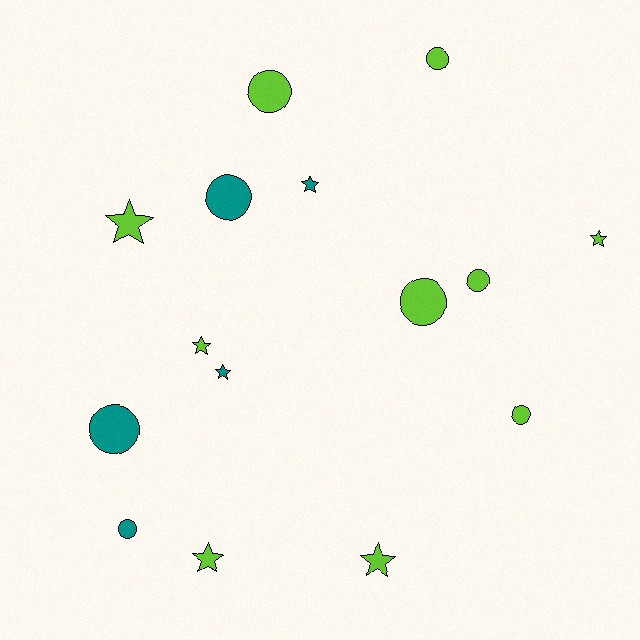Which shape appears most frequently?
Circle, with 8 objects.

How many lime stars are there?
There are 5 lime stars.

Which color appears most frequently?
Lime, with 10 objects.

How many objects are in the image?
There are 15 objects.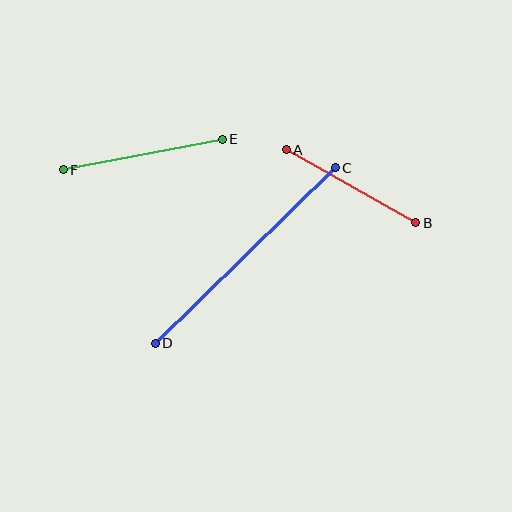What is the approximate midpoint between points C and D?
The midpoint is at approximately (245, 256) pixels.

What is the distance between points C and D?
The distance is approximately 252 pixels.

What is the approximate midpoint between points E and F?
The midpoint is at approximately (143, 155) pixels.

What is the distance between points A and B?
The distance is approximately 148 pixels.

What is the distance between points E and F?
The distance is approximately 162 pixels.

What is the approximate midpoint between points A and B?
The midpoint is at approximately (351, 186) pixels.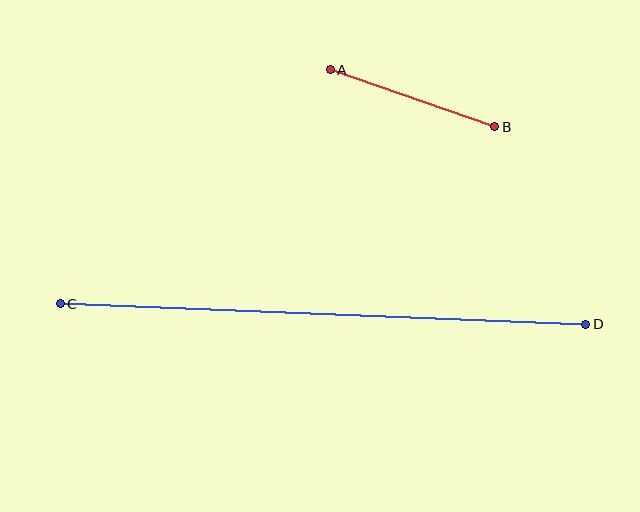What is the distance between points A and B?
The distance is approximately 174 pixels.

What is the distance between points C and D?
The distance is approximately 526 pixels.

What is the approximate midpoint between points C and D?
The midpoint is at approximately (323, 314) pixels.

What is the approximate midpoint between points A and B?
The midpoint is at approximately (412, 98) pixels.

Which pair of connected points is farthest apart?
Points C and D are farthest apart.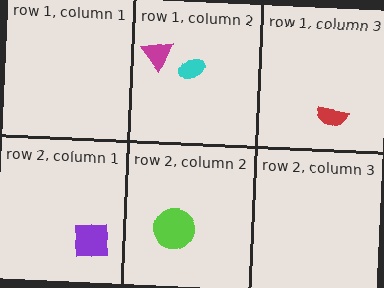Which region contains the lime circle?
The row 2, column 2 region.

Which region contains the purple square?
The row 2, column 1 region.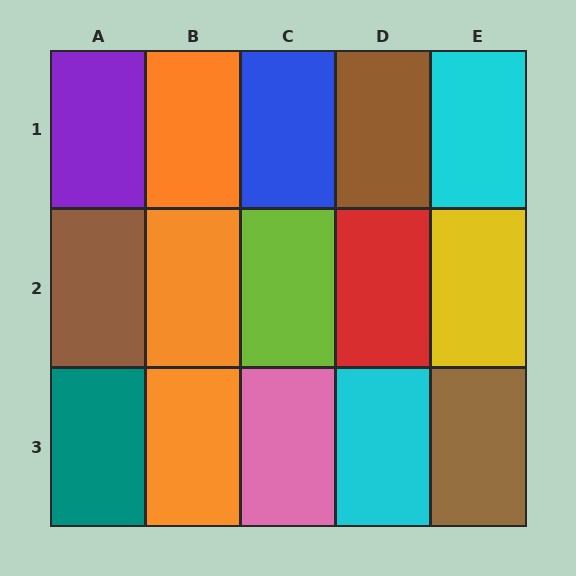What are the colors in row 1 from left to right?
Purple, orange, blue, brown, cyan.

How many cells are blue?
1 cell is blue.